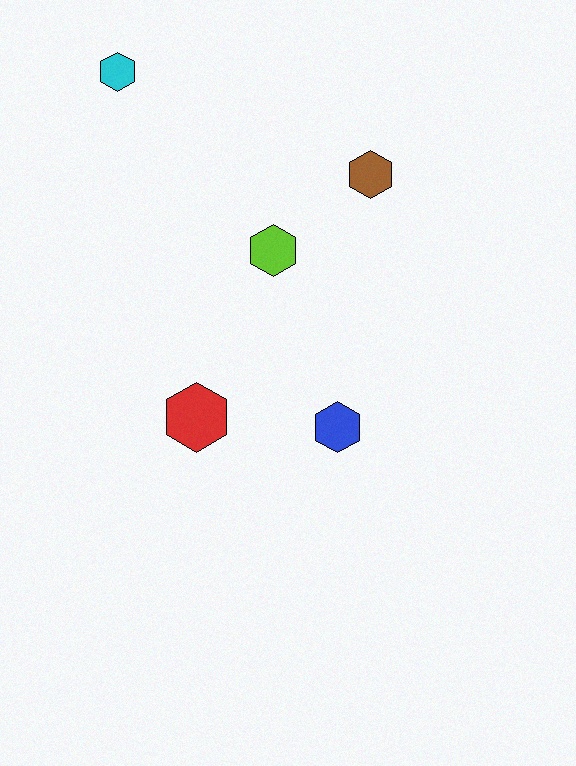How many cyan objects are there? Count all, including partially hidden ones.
There is 1 cyan object.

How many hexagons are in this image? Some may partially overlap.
There are 5 hexagons.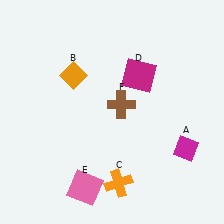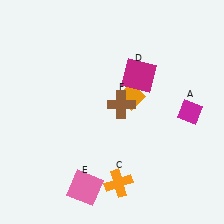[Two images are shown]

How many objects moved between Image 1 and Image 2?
2 objects moved between the two images.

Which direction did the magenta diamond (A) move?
The magenta diamond (A) moved up.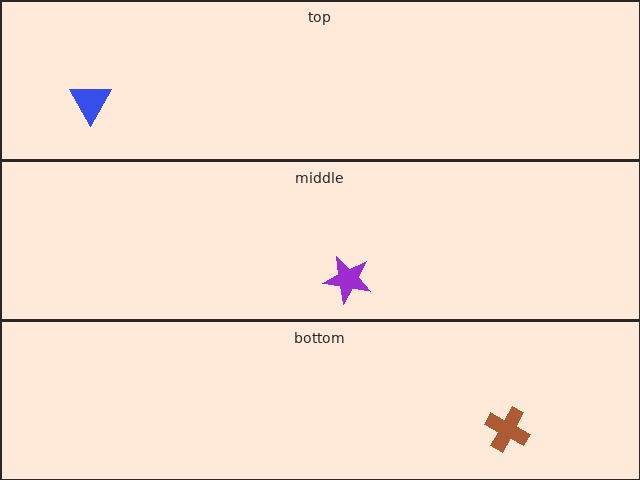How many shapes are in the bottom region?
1.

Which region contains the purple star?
The middle region.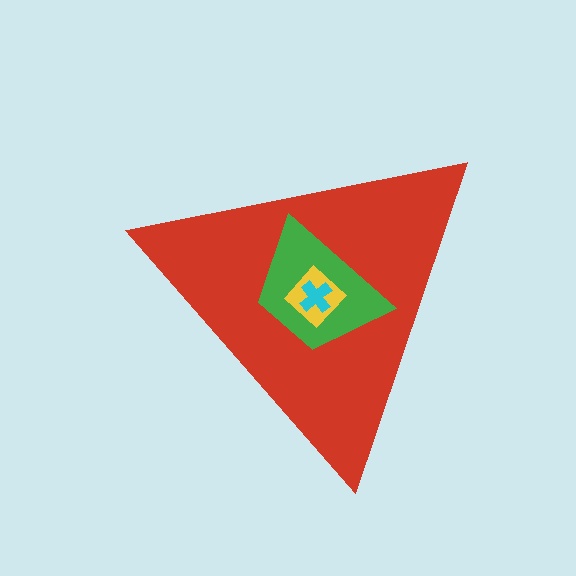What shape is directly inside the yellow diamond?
The cyan cross.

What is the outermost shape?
The red triangle.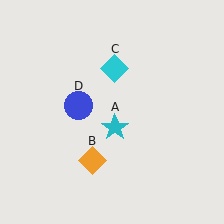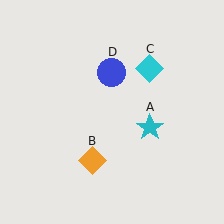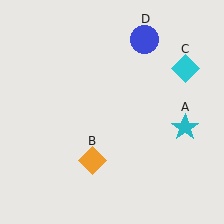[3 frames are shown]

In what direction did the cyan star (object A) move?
The cyan star (object A) moved right.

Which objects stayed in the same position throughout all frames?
Orange diamond (object B) remained stationary.